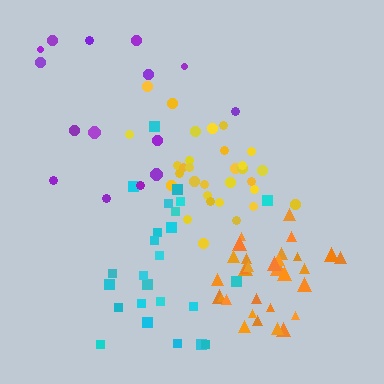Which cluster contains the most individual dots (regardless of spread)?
Orange (32).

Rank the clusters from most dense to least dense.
yellow, orange, cyan, purple.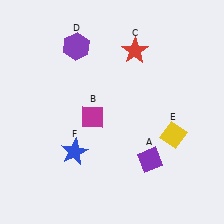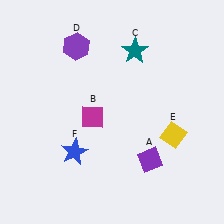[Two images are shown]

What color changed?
The star (C) changed from red in Image 1 to teal in Image 2.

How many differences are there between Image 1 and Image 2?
There is 1 difference between the two images.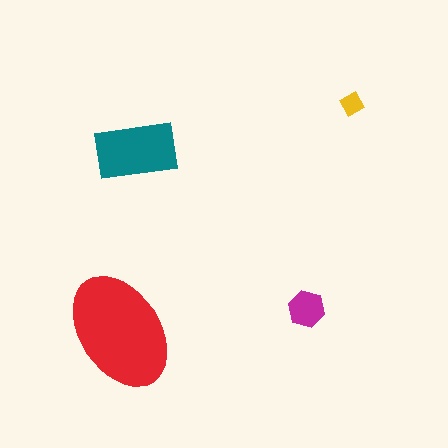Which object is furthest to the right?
The yellow diamond is rightmost.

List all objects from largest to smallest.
The red ellipse, the teal rectangle, the magenta hexagon, the yellow diamond.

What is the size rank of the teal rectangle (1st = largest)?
2nd.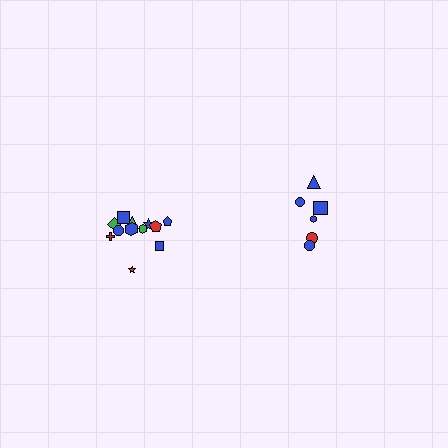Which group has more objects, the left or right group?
The left group.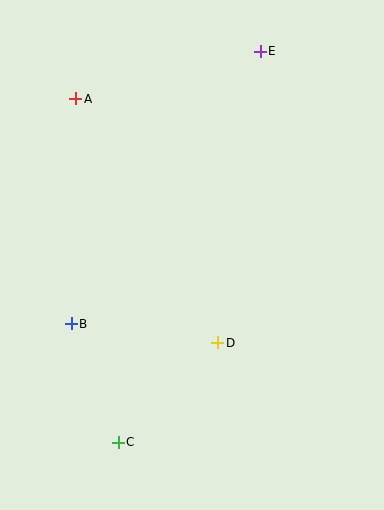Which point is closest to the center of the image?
Point D at (218, 343) is closest to the center.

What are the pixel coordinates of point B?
Point B is at (71, 324).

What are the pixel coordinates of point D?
Point D is at (218, 343).